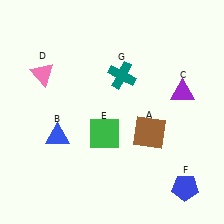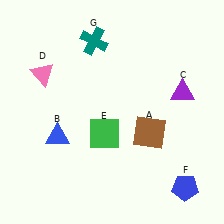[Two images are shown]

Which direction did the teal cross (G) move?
The teal cross (G) moved up.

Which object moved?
The teal cross (G) moved up.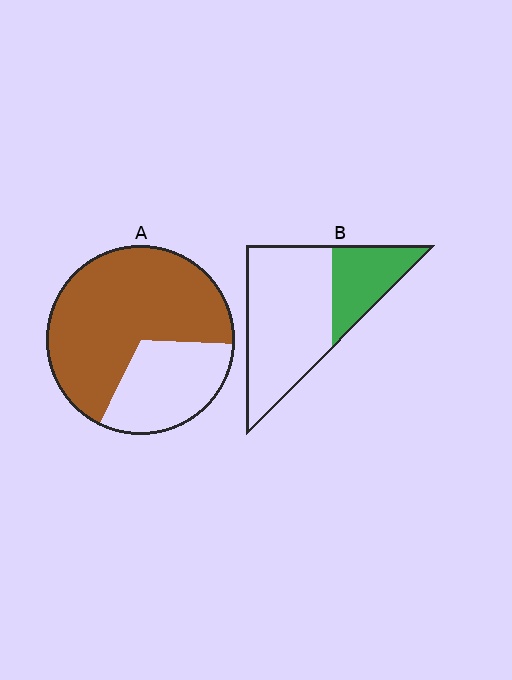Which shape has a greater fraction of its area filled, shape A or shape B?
Shape A.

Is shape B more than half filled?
No.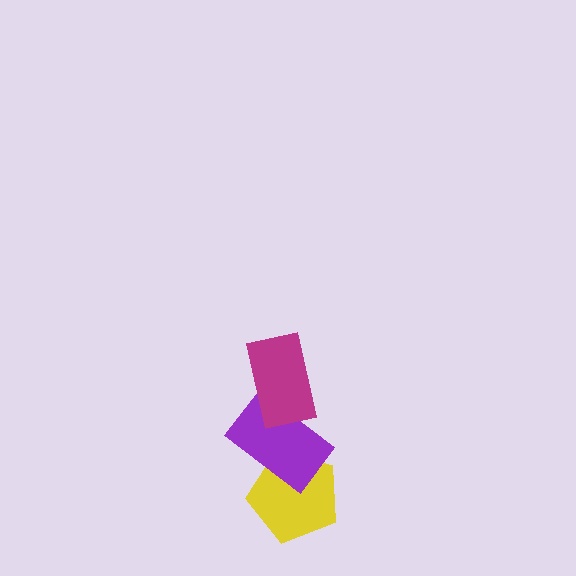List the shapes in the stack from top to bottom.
From top to bottom: the magenta rectangle, the purple rectangle, the yellow pentagon.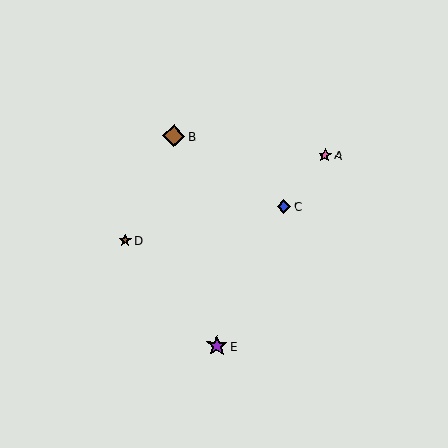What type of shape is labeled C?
Shape C is a blue diamond.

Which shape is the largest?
The brown diamond (labeled B) is the largest.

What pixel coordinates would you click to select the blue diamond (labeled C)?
Click at (284, 206) to select the blue diamond C.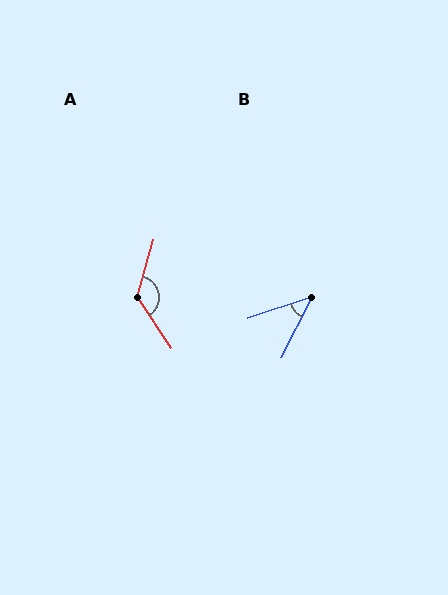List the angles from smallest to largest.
B (44°), A (129°).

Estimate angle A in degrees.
Approximately 129 degrees.